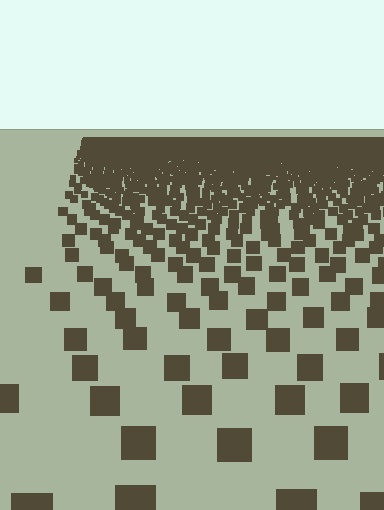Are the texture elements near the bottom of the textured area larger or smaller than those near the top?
Larger. Near the bottom, elements are closer to the viewer and appear at a bigger on-screen size.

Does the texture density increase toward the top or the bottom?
Density increases toward the top.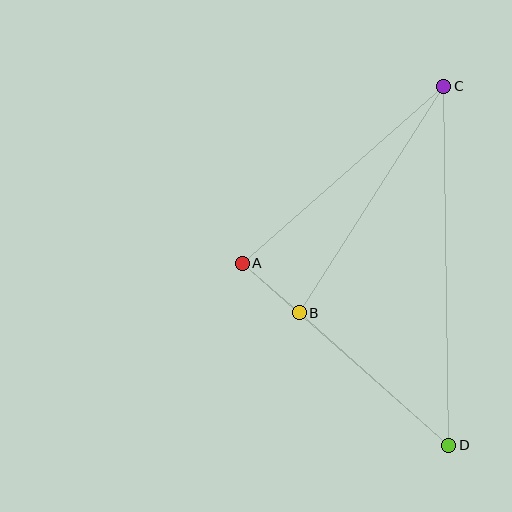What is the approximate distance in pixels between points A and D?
The distance between A and D is approximately 276 pixels.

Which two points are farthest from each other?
Points C and D are farthest from each other.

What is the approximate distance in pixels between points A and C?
The distance between A and C is approximately 268 pixels.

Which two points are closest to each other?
Points A and B are closest to each other.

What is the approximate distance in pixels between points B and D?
The distance between B and D is approximately 200 pixels.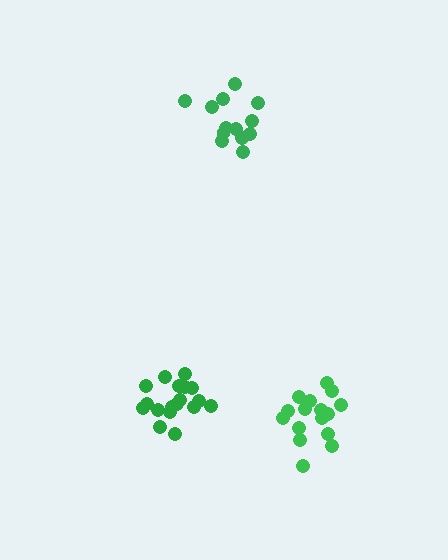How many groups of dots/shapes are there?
There are 3 groups.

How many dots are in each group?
Group 1: 18 dots, Group 2: 16 dots, Group 3: 13 dots (47 total).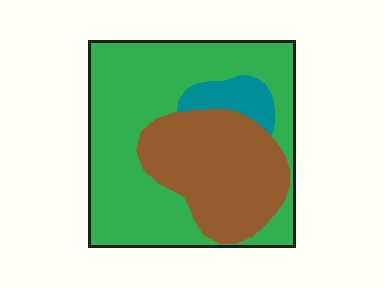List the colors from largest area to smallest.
From largest to smallest: green, brown, teal.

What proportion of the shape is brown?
Brown covers 33% of the shape.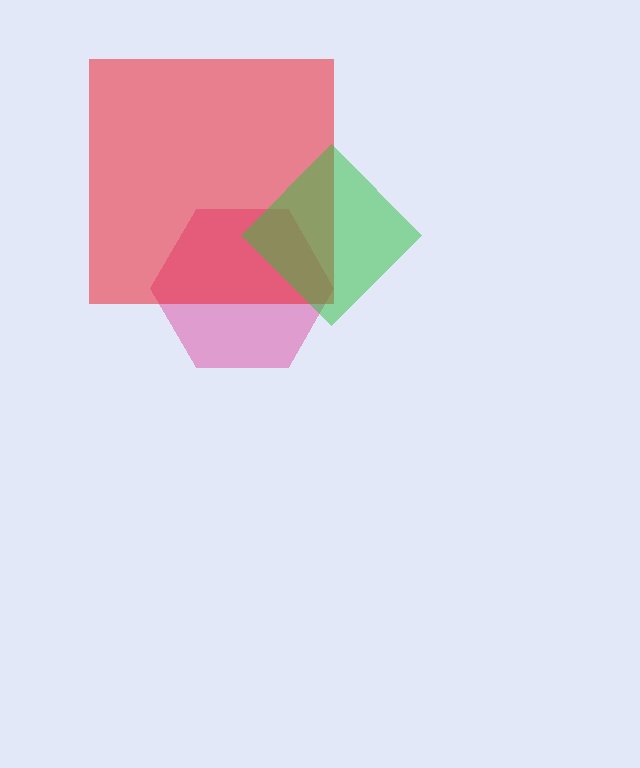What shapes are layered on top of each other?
The layered shapes are: a pink hexagon, a red square, a green diamond.